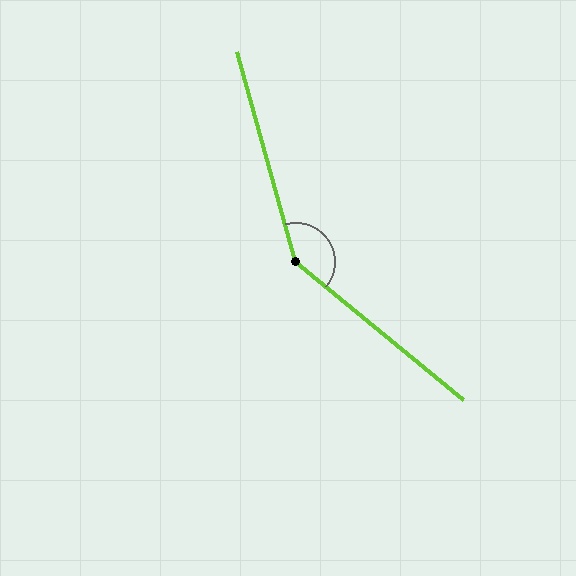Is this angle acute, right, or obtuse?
It is obtuse.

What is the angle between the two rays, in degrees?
Approximately 145 degrees.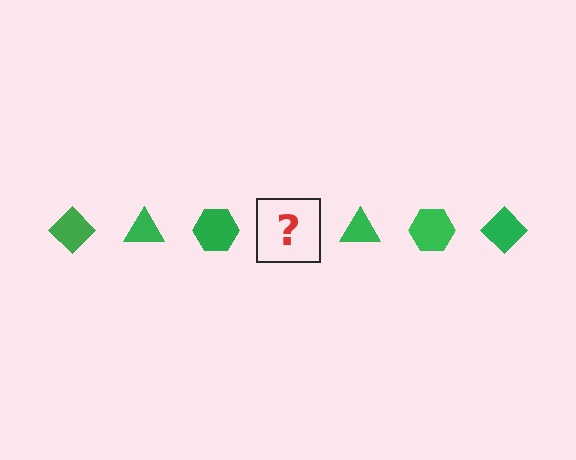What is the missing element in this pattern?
The missing element is a green diamond.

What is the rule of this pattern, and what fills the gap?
The rule is that the pattern cycles through diamond, triangle, hexagon shapes in green. The gap should be filled with a green diamond.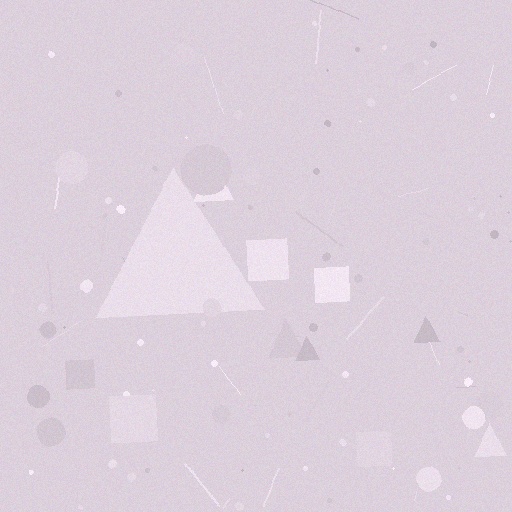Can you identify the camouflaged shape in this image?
The camouflaged shape is a triangle.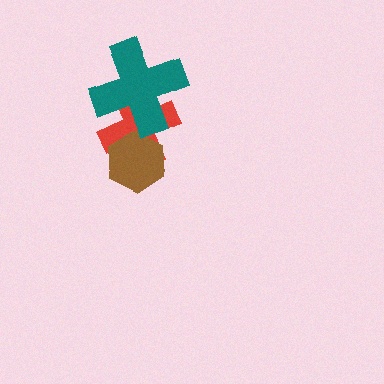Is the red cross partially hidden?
Yes, it is partially covered by another shape.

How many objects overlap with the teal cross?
1 object overlaps with the teal cross.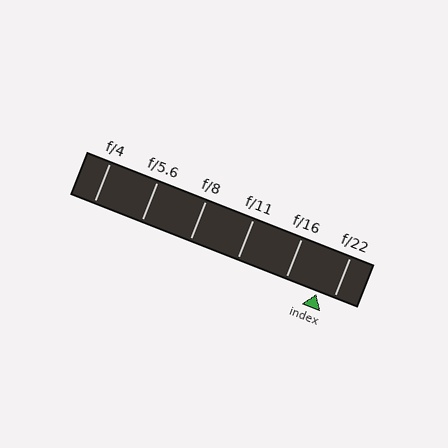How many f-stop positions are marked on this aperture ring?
There are 6 f-stop positions marked.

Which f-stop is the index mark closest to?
The index mark is closest to f/22.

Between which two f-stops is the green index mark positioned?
The index mark is between f/16 and f/22.